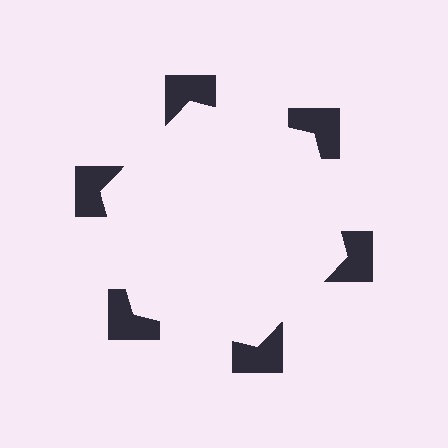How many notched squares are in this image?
There are 6 — one at each vertex of the illusory hexagon.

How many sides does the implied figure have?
6 sides.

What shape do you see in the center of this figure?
An illusory hexagon — its edges are inferred from the aligned wedge cuts in the notched squares, not physically drawn.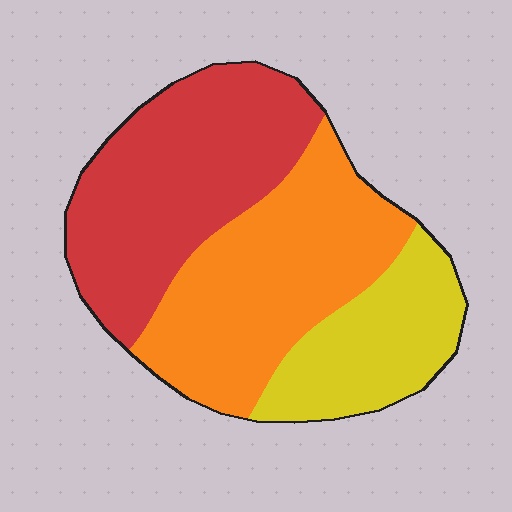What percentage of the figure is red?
Red takes up about two fifths (2/5) of the figure.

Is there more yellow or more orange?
Orange.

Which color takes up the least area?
Yellow, at roughly 20%.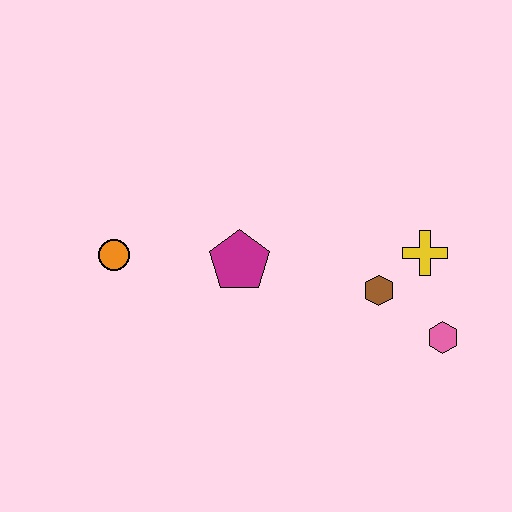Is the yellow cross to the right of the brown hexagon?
Yes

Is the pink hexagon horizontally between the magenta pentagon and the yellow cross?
No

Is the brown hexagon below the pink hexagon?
No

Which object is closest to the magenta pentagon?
The orange circle is closest to the magenta pentagon.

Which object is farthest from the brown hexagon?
The orange circle is farthest from the brown hexagon.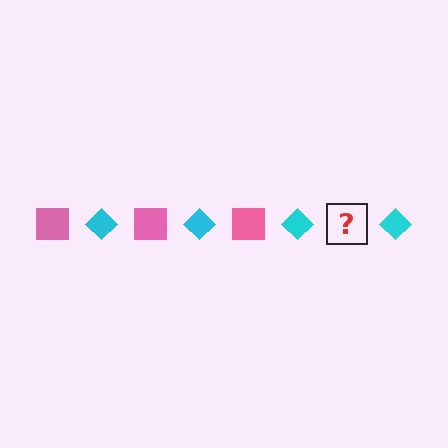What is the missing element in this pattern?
The missing element is a pink square.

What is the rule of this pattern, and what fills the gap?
The rule is that the pattern alternates between pink square and cyan diamond. The gap should be filled with a pink square.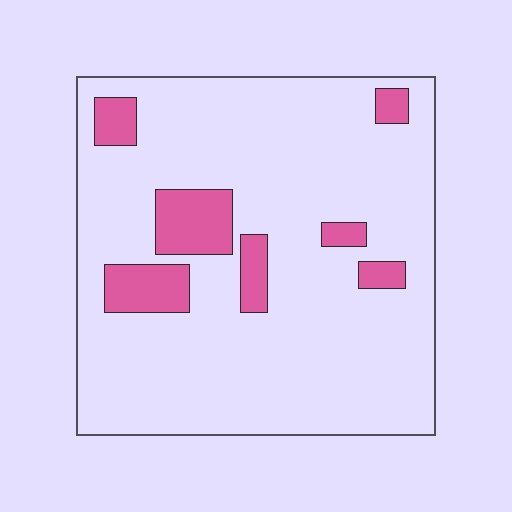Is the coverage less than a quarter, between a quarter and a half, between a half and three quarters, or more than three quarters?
Less than a quarter.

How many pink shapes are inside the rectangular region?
7.